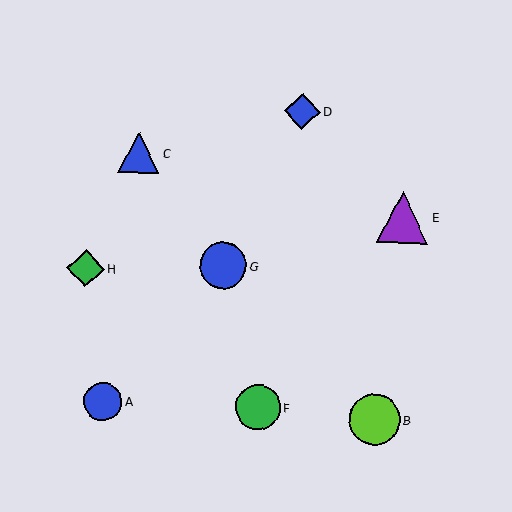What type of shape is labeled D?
Shape D is a blue diamond.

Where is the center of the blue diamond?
The center of the blue diamond is at (302, 111).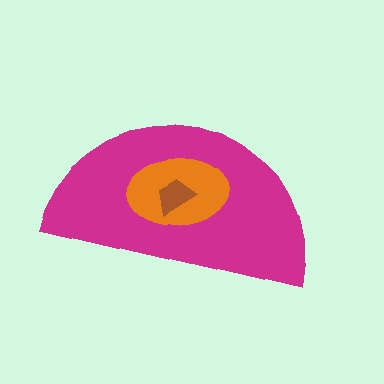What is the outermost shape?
The magenta semicircle.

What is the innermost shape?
The brown trapezoid.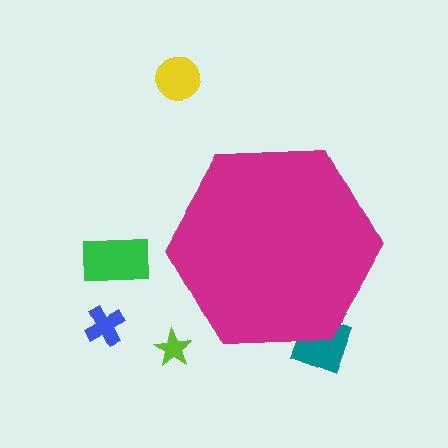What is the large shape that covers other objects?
A magenta hexagon.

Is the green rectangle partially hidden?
No, the green rectangle is fully visible.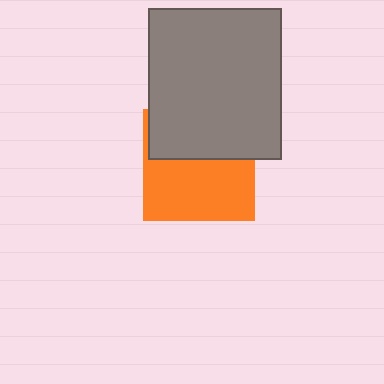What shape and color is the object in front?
The object in front is a gray rectangle.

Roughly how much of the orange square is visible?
About half of it is visible (roughly 57%).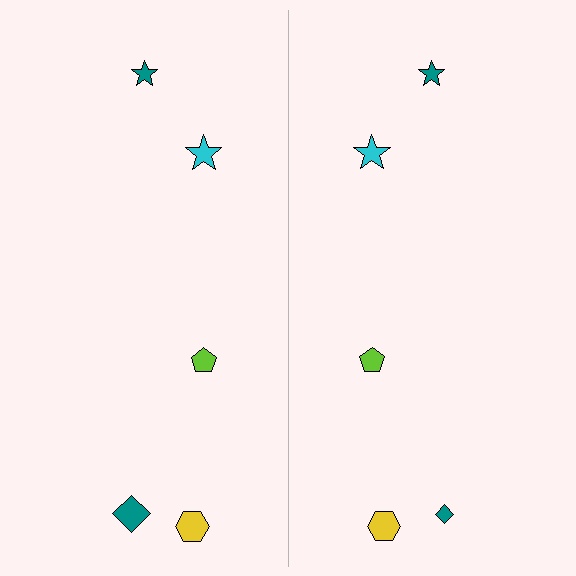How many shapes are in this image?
There are 10 shapes in this image.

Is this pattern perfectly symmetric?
No, the pattern is not perfectly symmetric. The teal diamond on the right side has a different size than its mirror counterpart.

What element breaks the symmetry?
The teal diamond on the right side has a different size than its mirror counterpart.